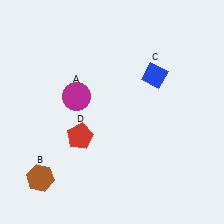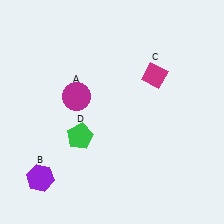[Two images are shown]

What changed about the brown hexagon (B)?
In Image 1, B is brown. In Image 2, it changed to purple.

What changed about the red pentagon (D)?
In Image 1, D is red. In Image 2, it changed to green.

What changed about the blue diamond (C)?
In Image 1, C is blue. In Image 2, it changed to magenta.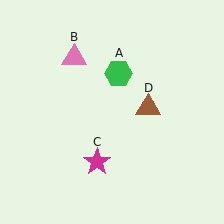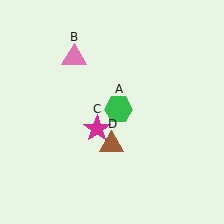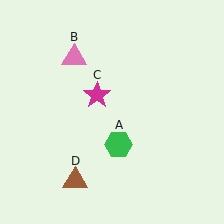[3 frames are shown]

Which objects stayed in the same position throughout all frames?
Pink triangle (object B) remained stationary.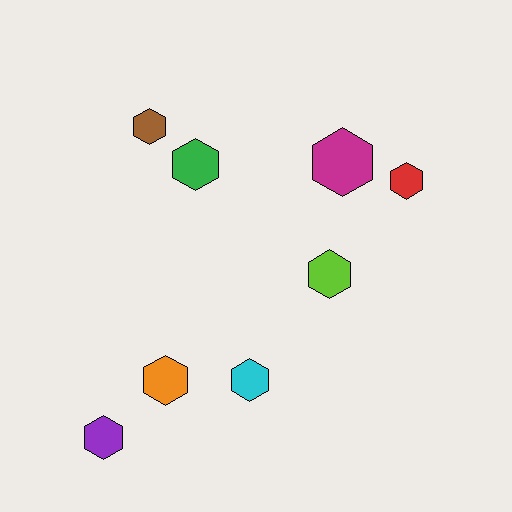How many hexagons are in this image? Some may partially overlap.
There are 8 hexagons.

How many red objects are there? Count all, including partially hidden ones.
There is 1 red object.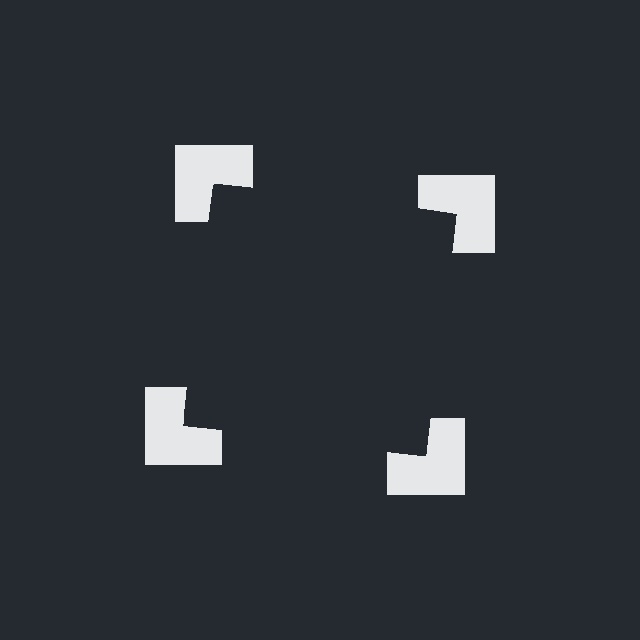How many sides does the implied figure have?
4 sides.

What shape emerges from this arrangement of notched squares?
An illusory square — its edges are inferred from the aligned wedge cuts in the notched squares, not physically drawn.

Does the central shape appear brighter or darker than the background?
It typically appears slightly darker than the background, even though no actual brightness change is drawn.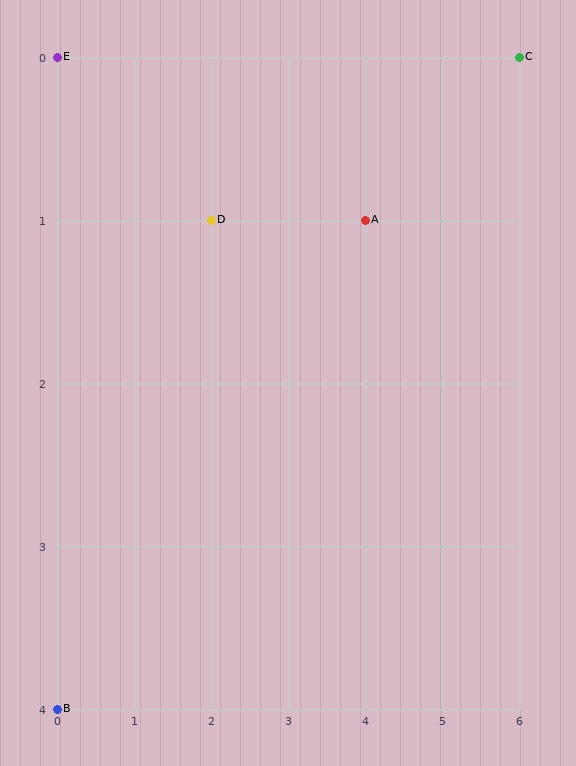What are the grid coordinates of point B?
Point B is at grid coordinates (0, 4).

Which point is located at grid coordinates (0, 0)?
Point E is at (0, 0).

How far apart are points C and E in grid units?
Points C and E are 6 columns apart.